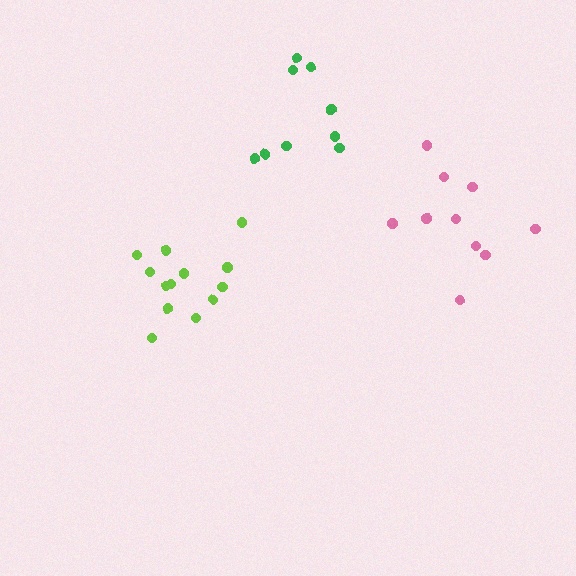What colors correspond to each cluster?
The clusters are colored: green, pink, lime.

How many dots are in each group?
Group 1: 9 dots, Group 2: 10 dots, Group 3: 13 dots (32 total).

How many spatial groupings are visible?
There are 3 spatial groupings.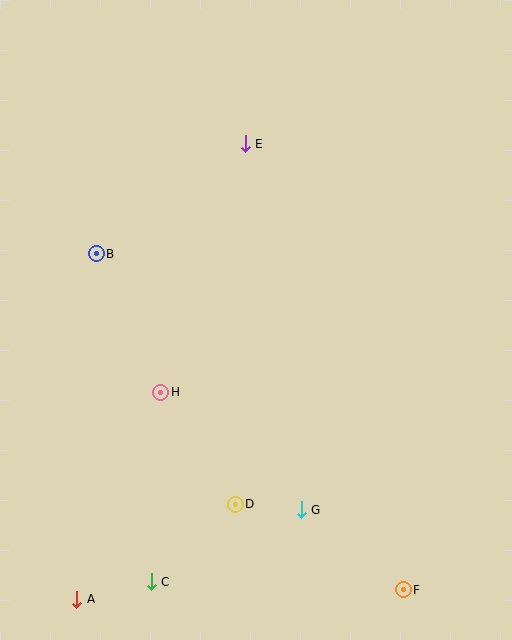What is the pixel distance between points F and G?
The distance between F and G is 130 pixels.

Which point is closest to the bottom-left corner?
Point A is closest to the bottom-left corner.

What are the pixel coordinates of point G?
Point G is at (301, 510).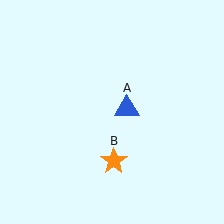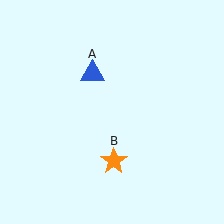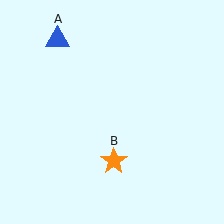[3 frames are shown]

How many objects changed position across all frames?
1 object changed position: blue triangle (object A).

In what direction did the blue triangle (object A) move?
The blue triangle (object A) moved up and to the left.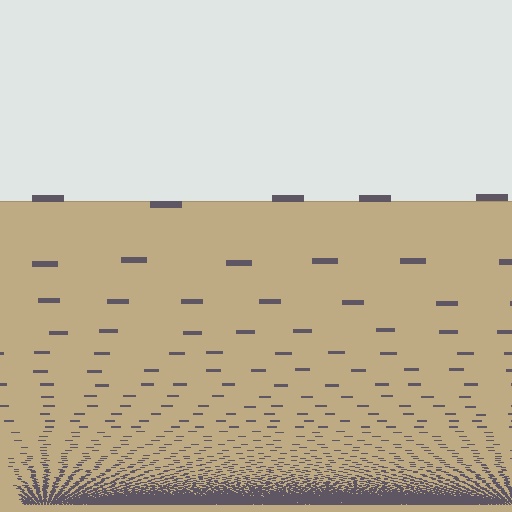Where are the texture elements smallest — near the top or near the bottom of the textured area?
Near the bottom.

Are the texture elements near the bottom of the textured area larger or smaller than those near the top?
Smaller. The gradient is inverted — elements near the bottom are smaller and denser.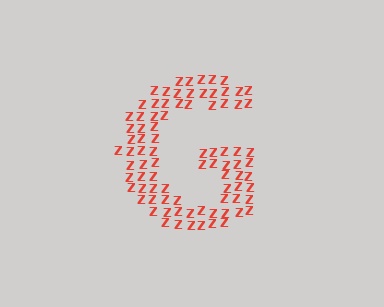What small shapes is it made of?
It is made of small letter Z's.